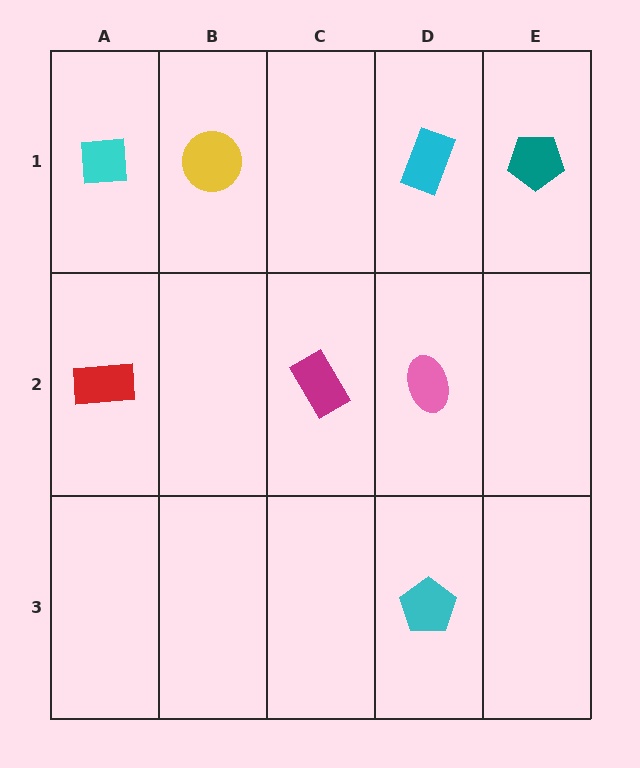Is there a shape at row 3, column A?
No, that cell is empty.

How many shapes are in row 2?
3 shapes.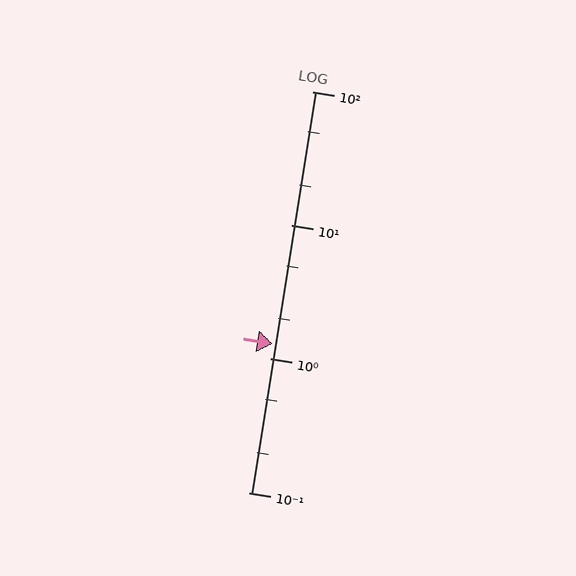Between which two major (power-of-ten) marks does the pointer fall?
The pointer is between 1 and 10.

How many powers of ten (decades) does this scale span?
The scale spans 3 decades, from 0.1 to 100.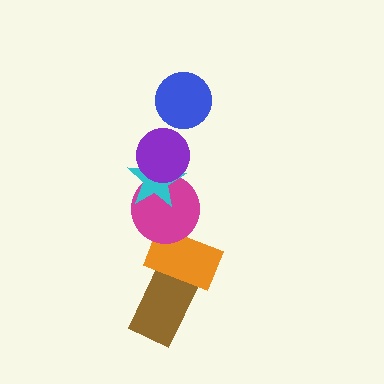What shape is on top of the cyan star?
The purple circle is on top of the cyan star.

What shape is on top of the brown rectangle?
The orange rectangle is on top of the brown rectangle.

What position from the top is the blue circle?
The blue circle is 1st from the top.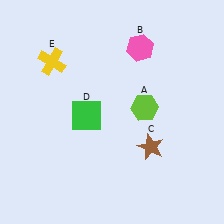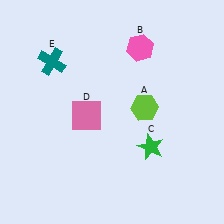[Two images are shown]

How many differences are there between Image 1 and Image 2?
There are 3 differences between the two images.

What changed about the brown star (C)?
In Image 1, C is brown. In Image 2, it changed to green.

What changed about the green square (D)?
In Image 1, D is green. In Image 2, it changed to pink.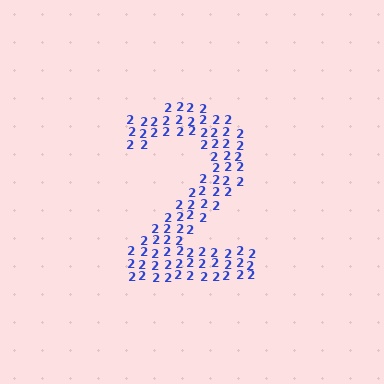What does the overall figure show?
The overall figure shows the digit 2.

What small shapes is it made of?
It is made of small digit 2's.